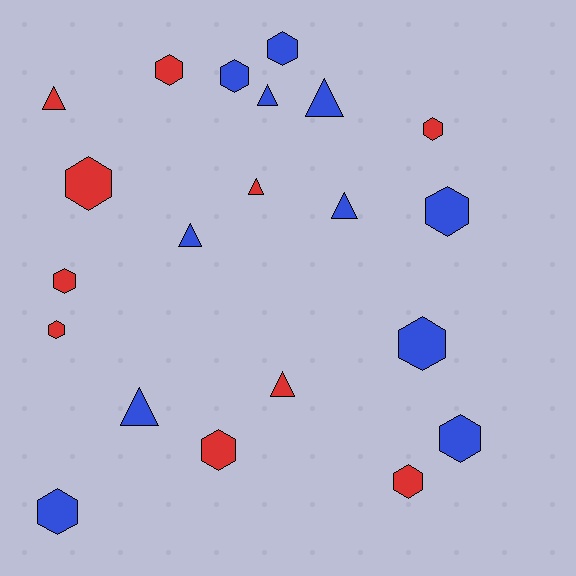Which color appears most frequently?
Blue, with 11 objects.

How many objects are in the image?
There are 21 objects.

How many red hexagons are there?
There are 7 red hexagons.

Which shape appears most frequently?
Hexagon, with 13 objects.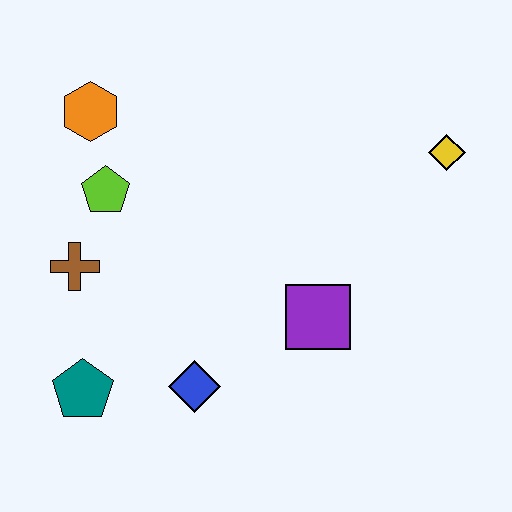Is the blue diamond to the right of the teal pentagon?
Yes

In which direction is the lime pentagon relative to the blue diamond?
The lime pentagon is above the blue diamond.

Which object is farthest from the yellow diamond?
The teal pentagon is farthest from the yellow diamond.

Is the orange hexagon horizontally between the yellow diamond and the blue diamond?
No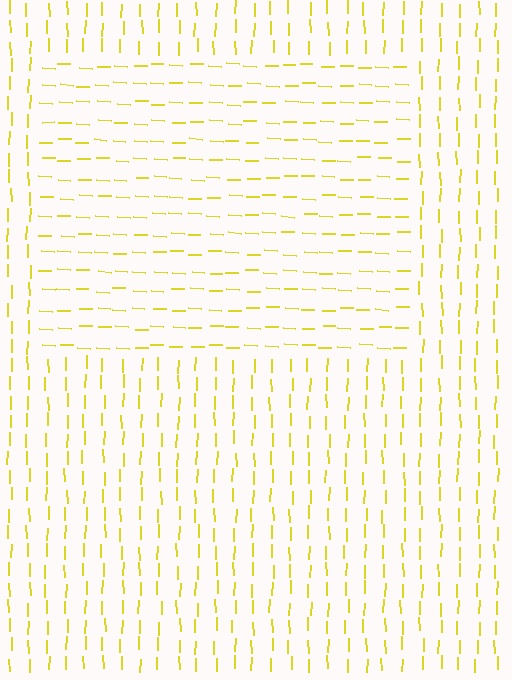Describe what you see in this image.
The image is filled with small yellow line segments. A rectangle region in the image has lines oriented differently from the surrounding lines, creating a visible texture boundary.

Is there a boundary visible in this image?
Yes, there is a texture boundary formed by a change in line orientation.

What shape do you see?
I see a rectangle.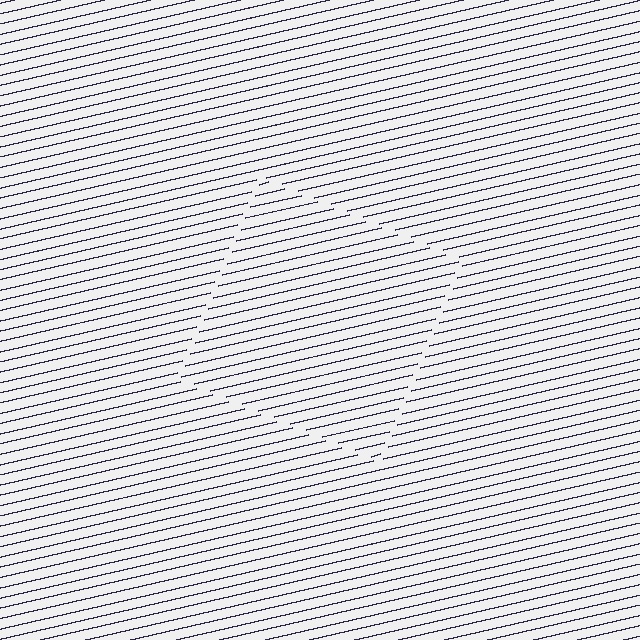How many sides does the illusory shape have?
4 sides — the line-ends trace a square.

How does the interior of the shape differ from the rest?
The interior of the shape contains the same grating, shifted by half a period — the contour is defined by the phase discontinuity where line-ends from the inner and outer gratings abut.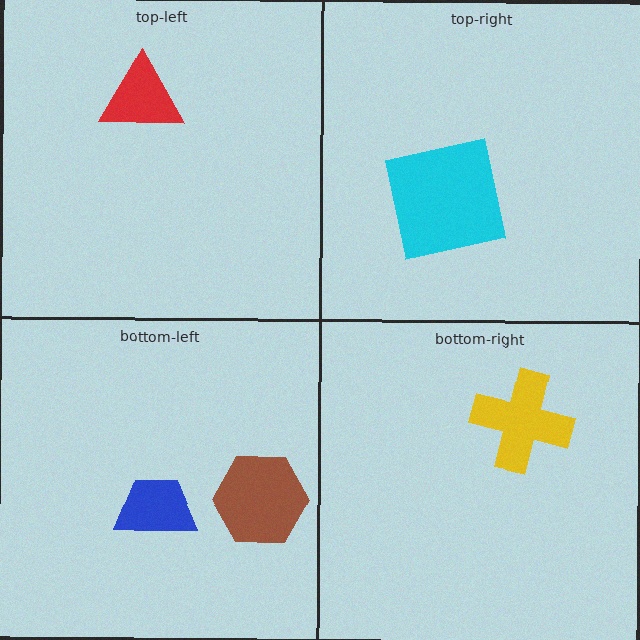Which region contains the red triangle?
The top-left region.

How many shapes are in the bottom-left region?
2.